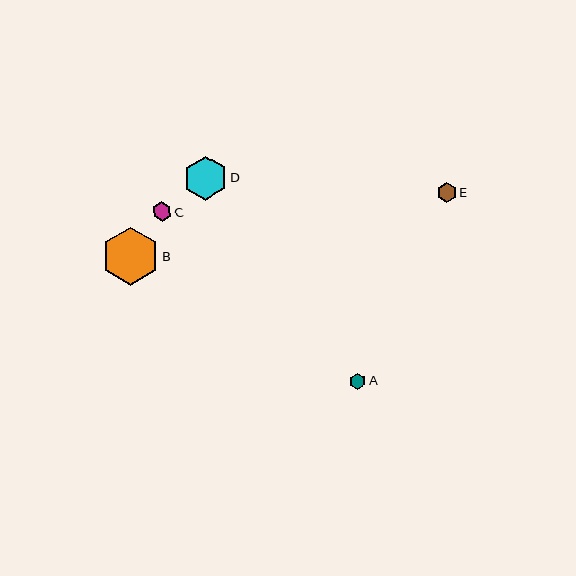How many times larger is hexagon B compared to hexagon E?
Hexagon B is approximately 3.0 times the size of hexagon E.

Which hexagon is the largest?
Hexagon B is the largest with a size of approximately 58 pixels.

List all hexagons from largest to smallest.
From largest to smallest: B, D, E, C, A.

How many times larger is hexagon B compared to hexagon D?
Hexagon B is approximately 1.3 times the size of hexagon D.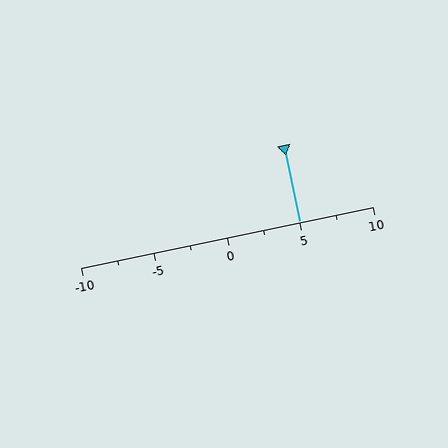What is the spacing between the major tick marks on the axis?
The major ticks are spaced 5 apart.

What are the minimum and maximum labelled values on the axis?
The axis runs from -10 to 10.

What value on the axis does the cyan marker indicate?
The marker indicates approximately 5.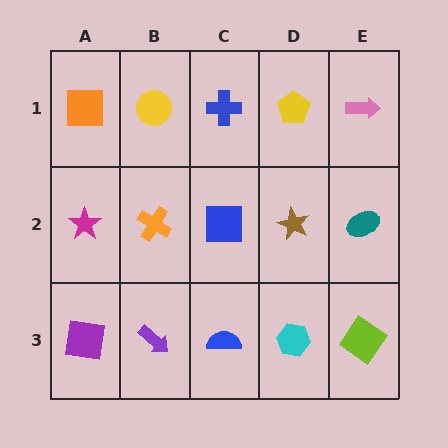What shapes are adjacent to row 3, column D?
A brown star (row 2, column D), a blue semicircle (row 3, column C), a lime diamond (row 3, column E).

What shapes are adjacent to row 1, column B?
An orange cross (row 2, column B), an orange square (row 1, column A), a blue cross (row 1, column C).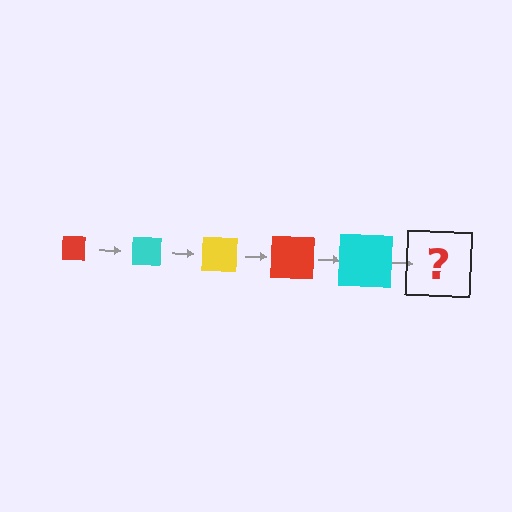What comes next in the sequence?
The next element should be a yellow square, larger than the previous one.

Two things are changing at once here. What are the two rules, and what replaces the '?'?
The two rules are that the square grows larger each step and the color cycles through red, cyan, and yellow. The '?' should be a yellow square, larger than the previous one.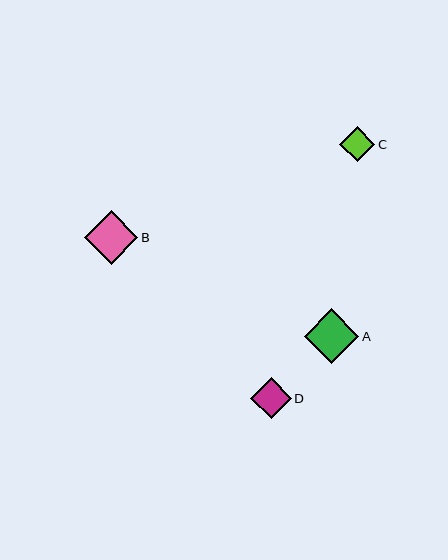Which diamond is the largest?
Diamond A is the largest with a size of approximately 55 pixels.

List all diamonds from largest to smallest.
From largest to smallest: A, B, D, C.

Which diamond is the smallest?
Diamond C is the smallest with a size of approximately 35 pixels.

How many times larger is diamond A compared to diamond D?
Diamond A is approximately 1.3 times the size of diamond D.